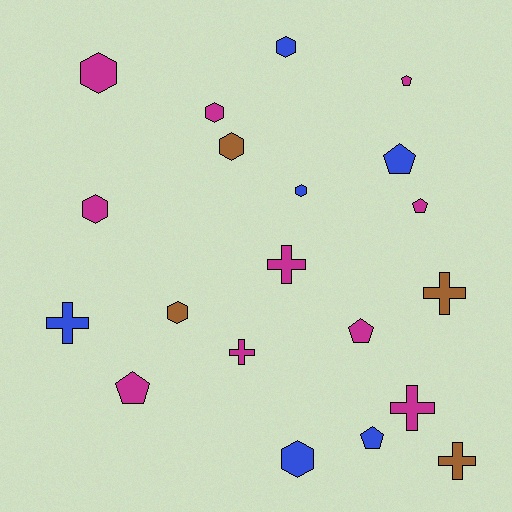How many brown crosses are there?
There are 2 brown crosses.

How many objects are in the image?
There are 20 objects.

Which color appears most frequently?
Magenta, with 10 objects.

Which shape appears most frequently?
Hexagon, with 8 objects.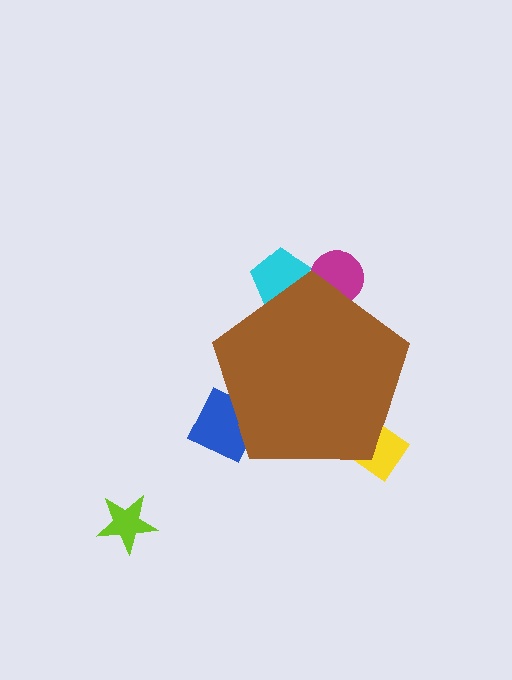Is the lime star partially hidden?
No, the lime star is fully visible.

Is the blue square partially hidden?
Yes, the blue square is partially hidden behind the brown pentagon.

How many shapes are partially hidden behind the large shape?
4 shapes are partially hidden.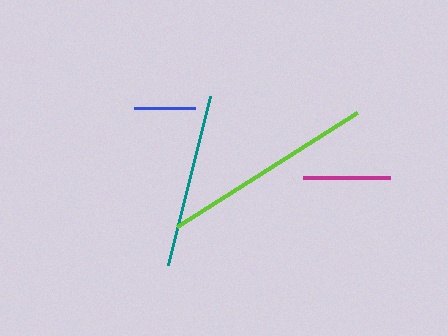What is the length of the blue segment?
The blue segment is approximately 62 pixels long.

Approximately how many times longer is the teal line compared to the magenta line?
The teal line is approximately 2.0 times the length of the magenta line.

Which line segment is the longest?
The lime line is the longest at approximately 213 pixels.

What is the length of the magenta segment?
The magenta segment is approximately 88 pixels long.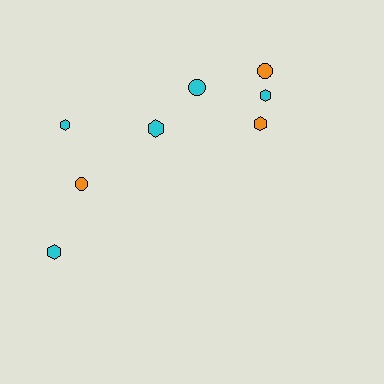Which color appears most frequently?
Cyan, with 5 objects.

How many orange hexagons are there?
There is 1 orange hexagon.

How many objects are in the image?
There are 8 objects.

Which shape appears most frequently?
Hexagon, with 5 objects.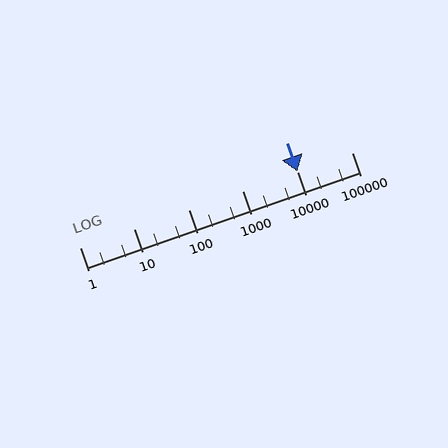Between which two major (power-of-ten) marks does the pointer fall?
The pointer is between 10000 and 100000.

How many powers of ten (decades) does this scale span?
The scale spans 5 decades, from 1 to 100000.